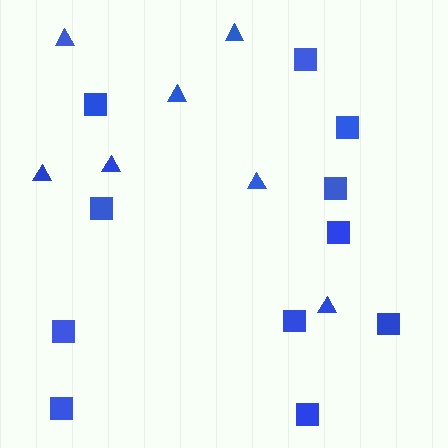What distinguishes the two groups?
There are 2 groups: one group of squares (11) and one group of triangles (7).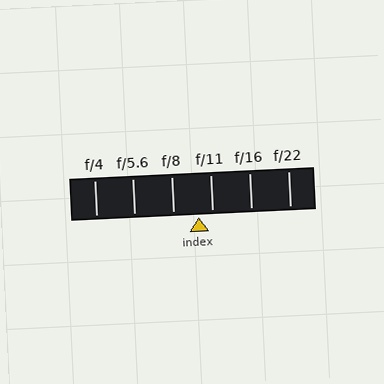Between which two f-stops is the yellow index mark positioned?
The index mark is between f/8 and f/11.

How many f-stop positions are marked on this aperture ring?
There are 6 f-stop positions marked.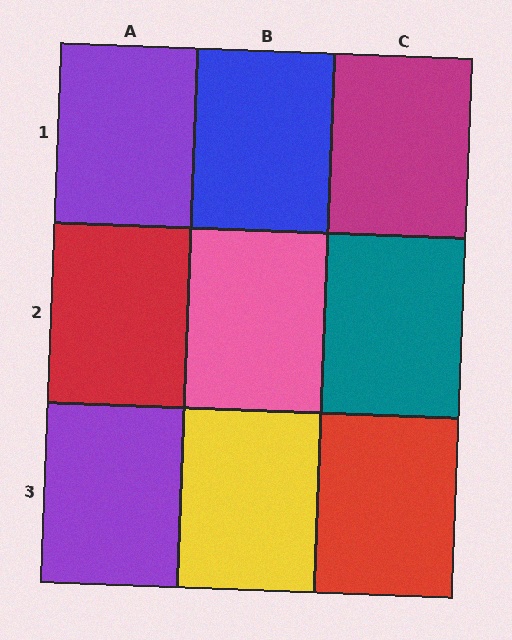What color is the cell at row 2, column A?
Red.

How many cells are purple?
2 cells are purple.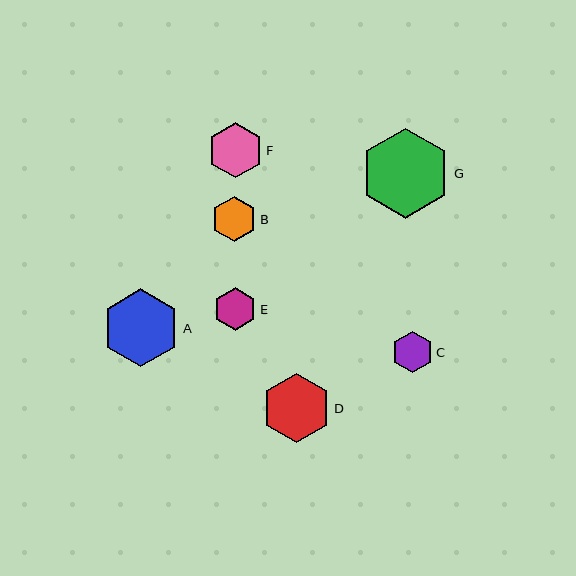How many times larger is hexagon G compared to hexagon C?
Hexagon G is approximately 2.2 times the size of hexagon C.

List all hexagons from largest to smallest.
From largest to smallest: G, A, D, F, B, E, C.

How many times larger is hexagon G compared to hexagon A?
Hexagon G is approximately 1.2 times the size of hexagon A.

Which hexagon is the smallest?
Hexagon C is the smallest with a size of approximately 42 pixels.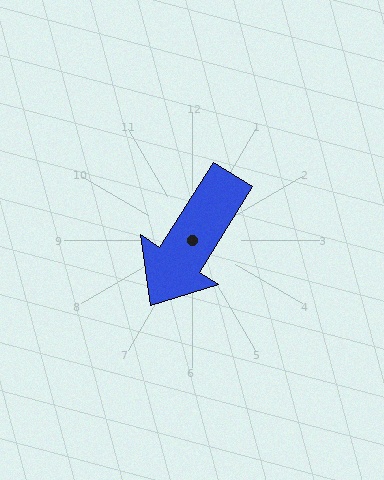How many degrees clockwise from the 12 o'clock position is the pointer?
Approximately 212 degrees.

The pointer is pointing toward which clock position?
Roughly 7 o'clock.